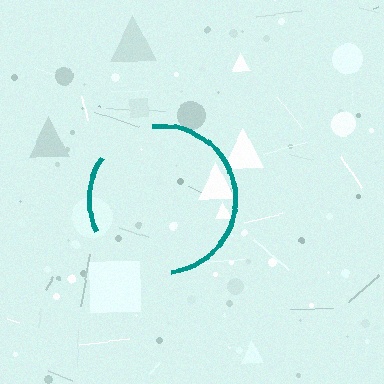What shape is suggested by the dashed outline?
The dashed outline suggests a circle.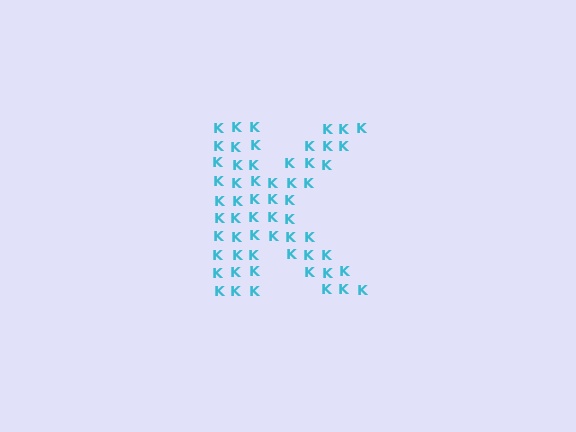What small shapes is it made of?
It is made of small letter K's.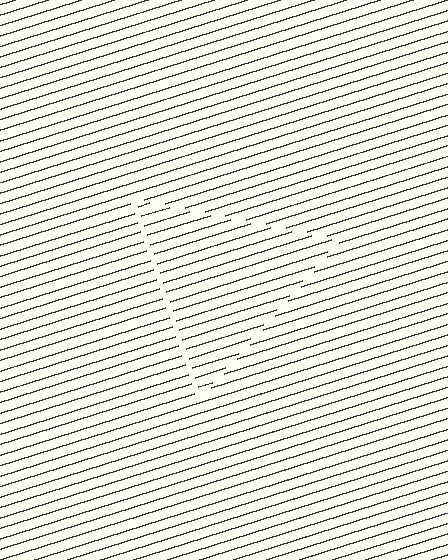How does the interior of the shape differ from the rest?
The interior of the shape contains the same grating, shifted by half a period — the contour is defined by the phase discontinuity where line-ends from the inner and outer gratings abut.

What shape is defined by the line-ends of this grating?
An illusory triangle. The interior of the shape contains the same grating, shifted by half a period — the contour is defined by the phase discontinuity where line-ends from the inner and outer gratings abut.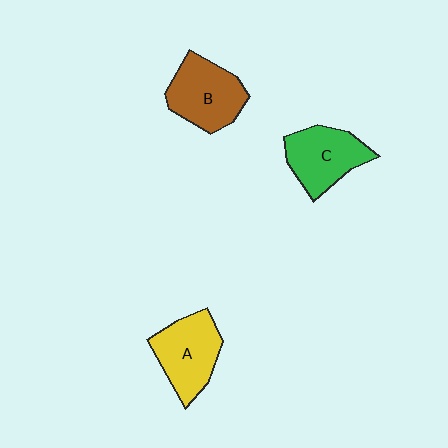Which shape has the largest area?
Shape B (brown).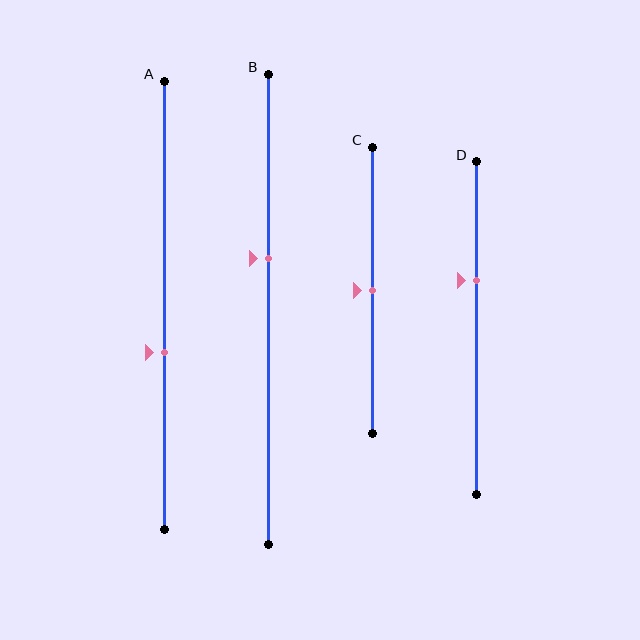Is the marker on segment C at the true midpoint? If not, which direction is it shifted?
Yes, the marker on segment C is at the true midpoint.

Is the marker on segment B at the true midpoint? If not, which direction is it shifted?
No, the marker on segment B is shifted upward by about 11% of the segment length.